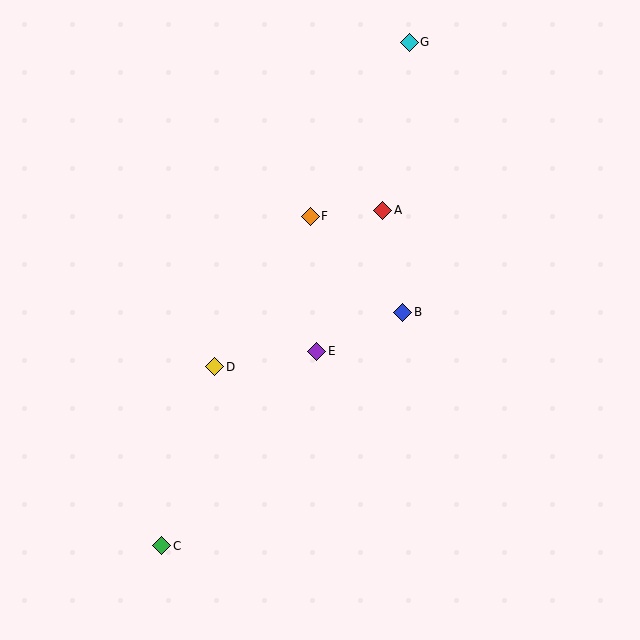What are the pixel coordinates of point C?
Point C is at (162, 546).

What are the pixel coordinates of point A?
Point A is at (383, 210).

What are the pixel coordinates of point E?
Point E is at (317, 351).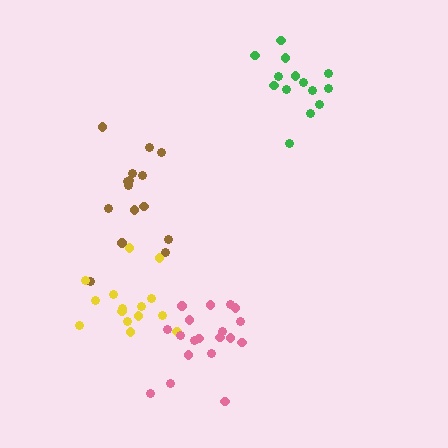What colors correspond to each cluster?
The clusters are colored: brown, yellow, green, pink.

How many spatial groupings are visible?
There are 4 spatial groupings.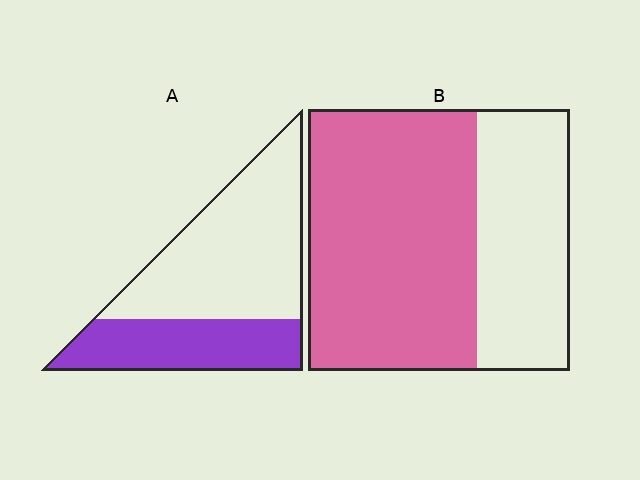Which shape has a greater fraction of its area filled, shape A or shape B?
Shape B.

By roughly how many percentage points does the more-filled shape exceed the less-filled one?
By roughly 30 percentage points (B over A).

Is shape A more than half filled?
No.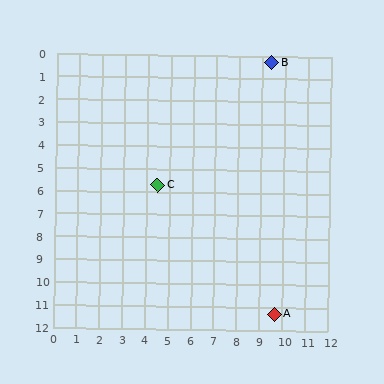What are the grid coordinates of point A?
Point A is at approximately (9.7, 11.3).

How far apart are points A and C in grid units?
Points A and C are about 7.6 grid units apart.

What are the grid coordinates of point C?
Point C is at approximately (4.5, 5.7).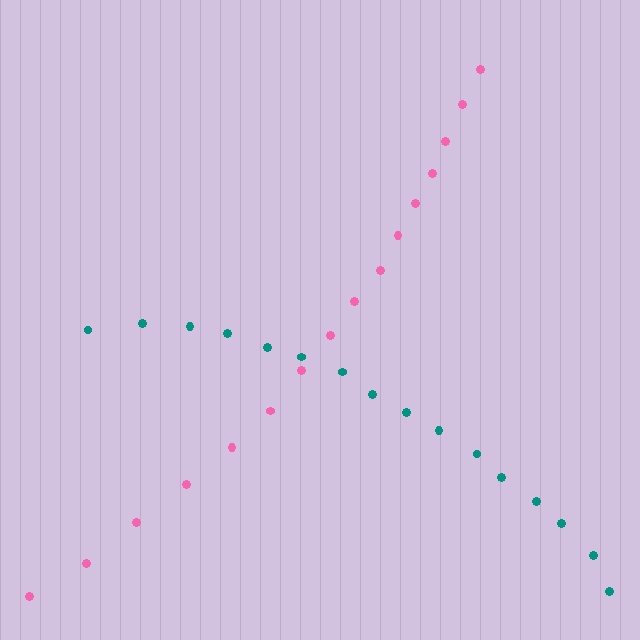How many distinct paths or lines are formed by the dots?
There are 2 distinct paths.